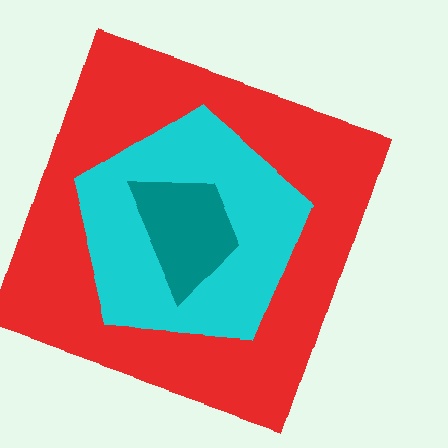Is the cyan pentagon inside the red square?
Yes.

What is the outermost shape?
The red square.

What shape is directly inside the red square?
The cyan pentagon.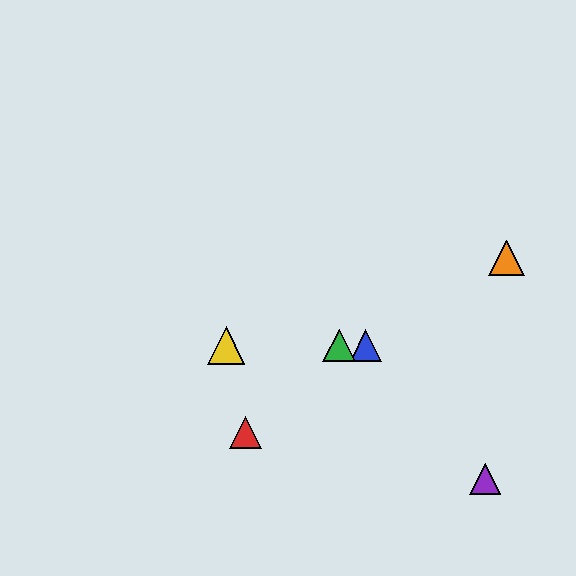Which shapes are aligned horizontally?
The blue triangle, the green triangle, the yellow triangle are aligned horizontally.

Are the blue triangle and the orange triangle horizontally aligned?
No, the blue triangle is at y≈345 and the orange triangle is at y≈258.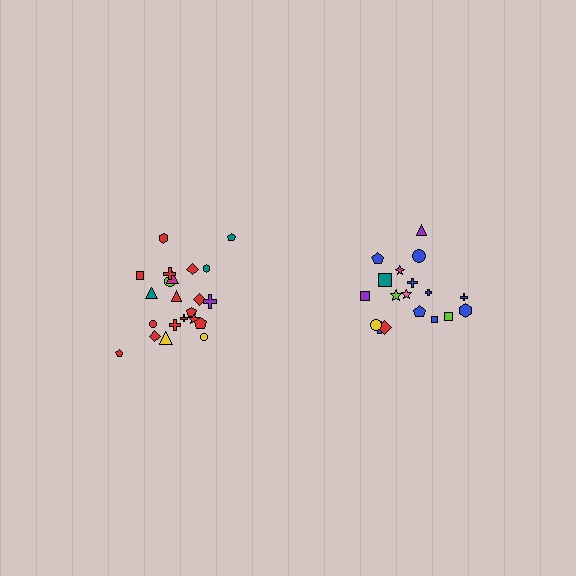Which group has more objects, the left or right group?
The left group.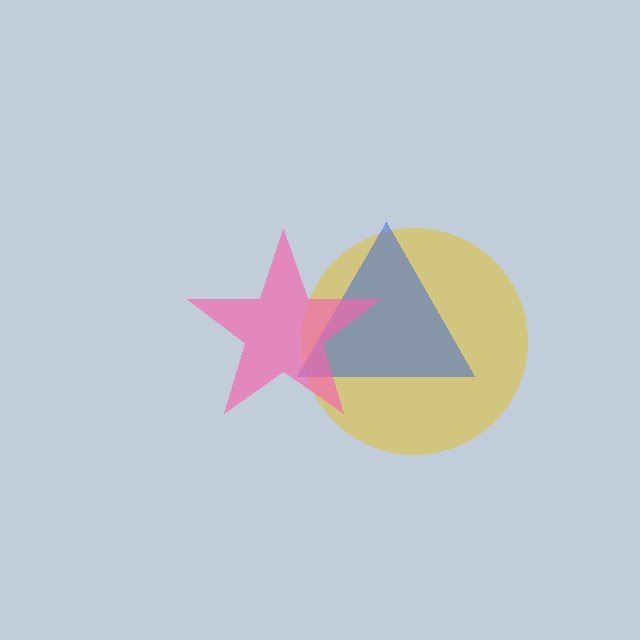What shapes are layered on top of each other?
The layered shapes are: a yellow circle, a blue triangle, a pink star.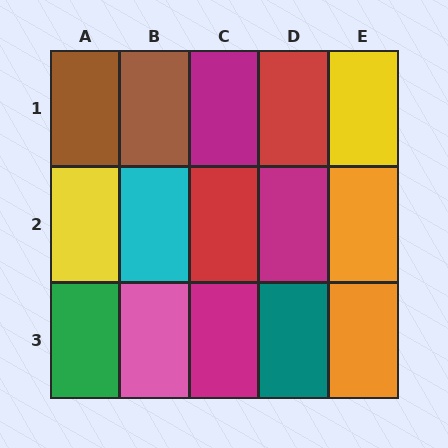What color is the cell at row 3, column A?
Green.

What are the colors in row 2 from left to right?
Yellow, cyan, red, magenta, orange.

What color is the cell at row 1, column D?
Red.